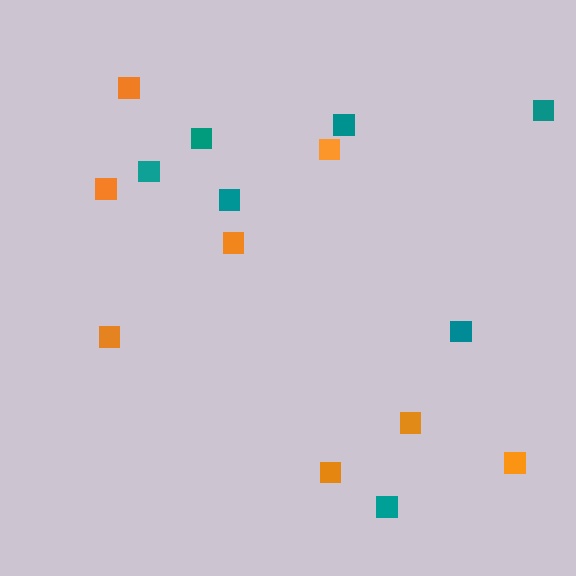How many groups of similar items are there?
There are 2 groups: one group of orange squares (8) and one group of teal squares (7).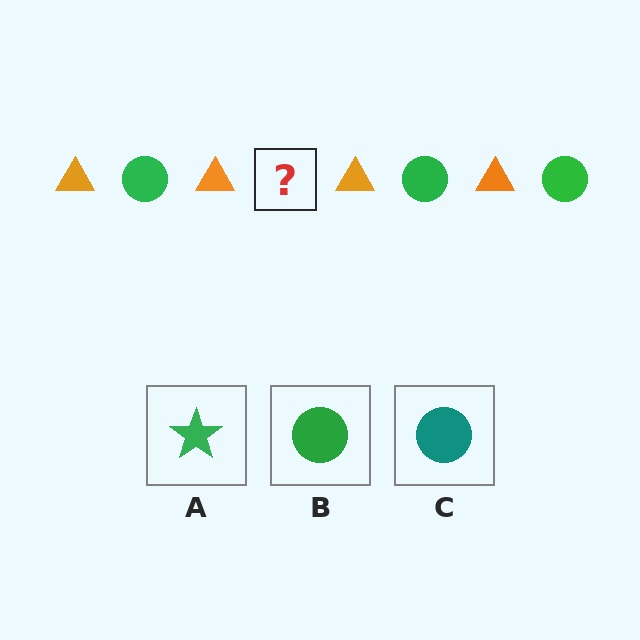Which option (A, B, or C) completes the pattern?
B.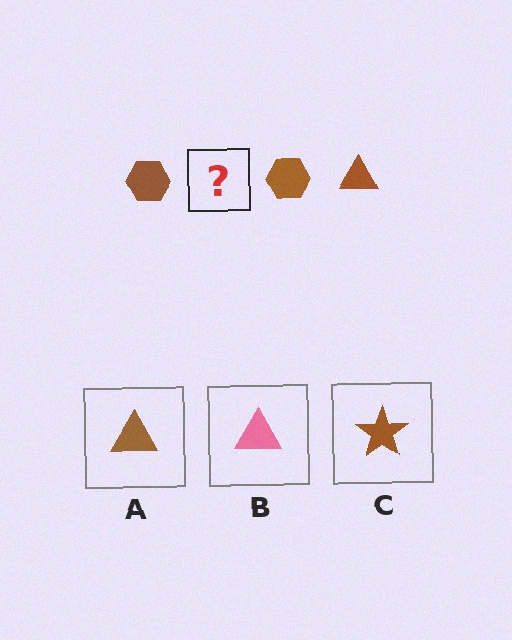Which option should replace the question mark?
Option A.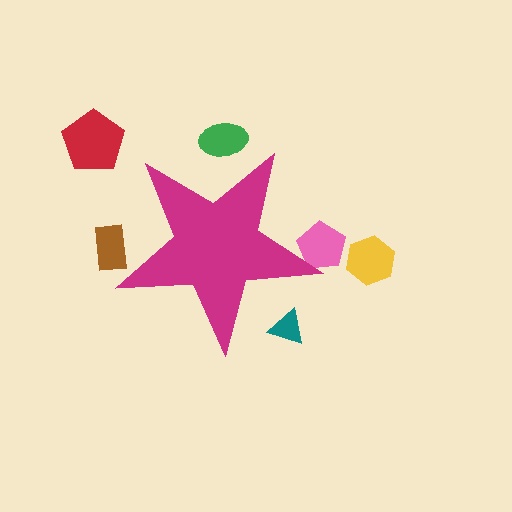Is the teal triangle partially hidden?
Yes, the teal triangle is partially hidden behind the magenta star.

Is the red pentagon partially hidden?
No, the red pentagon is fully visible.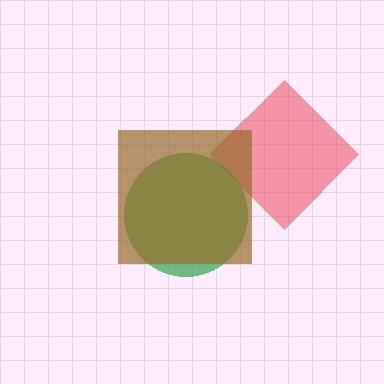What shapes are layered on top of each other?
The layered shapes are: a red diamond, a green circle, a brown square.